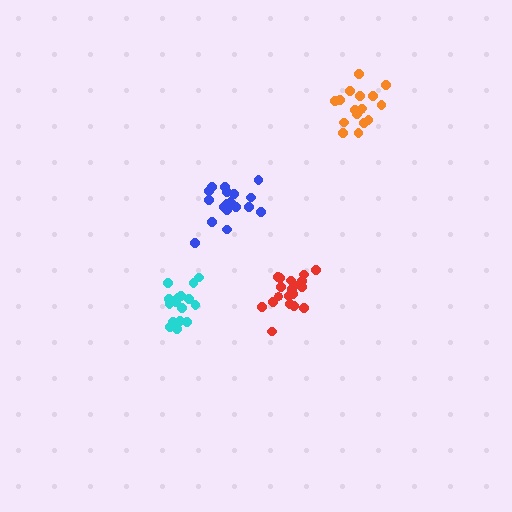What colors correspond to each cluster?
The clusters are colored: cyan, orange, red, blue.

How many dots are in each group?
Group 1: 16 dots, Group 2: 17 dots, Group 3: 19 dots, Group 4: 19 dots (71 total).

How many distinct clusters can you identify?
There are 4 distinct clusters.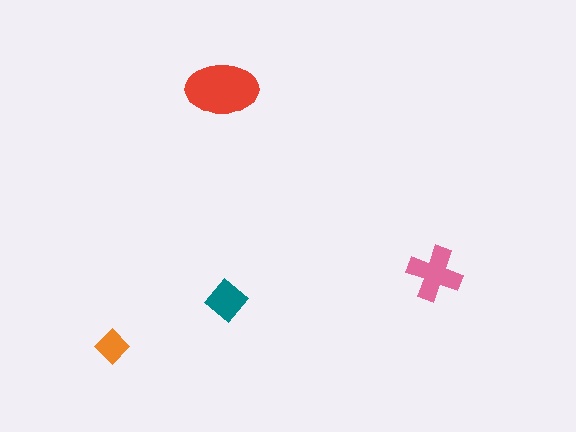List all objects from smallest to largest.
The orange diamond, the teal diamond, the pink cross, the red ellipse.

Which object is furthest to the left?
The orange diamond is leftmost.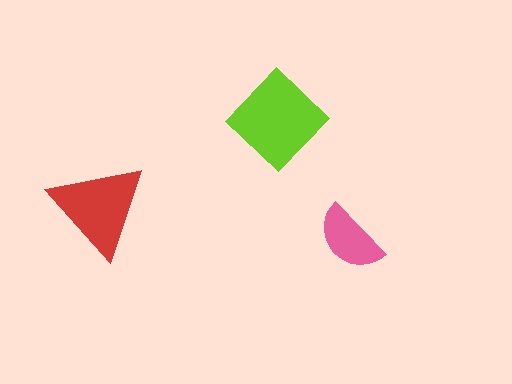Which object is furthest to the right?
The pink semicircle is rightmost.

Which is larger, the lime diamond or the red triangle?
The lime diamond.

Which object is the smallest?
The pink semicircle.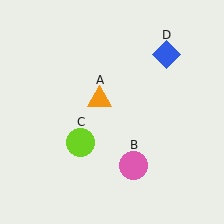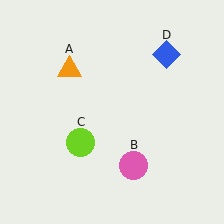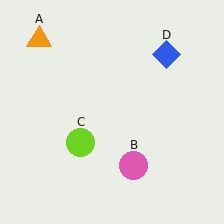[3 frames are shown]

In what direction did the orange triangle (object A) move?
The orange triangle (object A) moved up and to the left.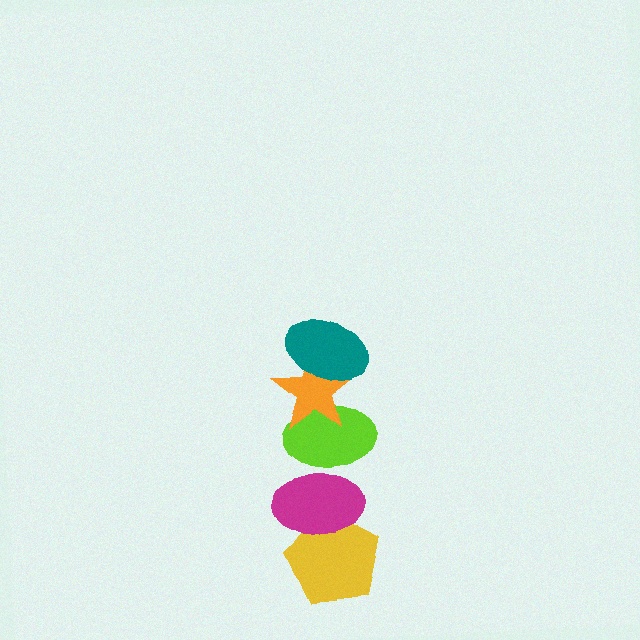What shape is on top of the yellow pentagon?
The magenta ellipse is on top of the yellow pentagon.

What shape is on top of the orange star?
The teal ellipse is on top of the orange star.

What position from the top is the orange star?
The orange star is 2nd from the top.